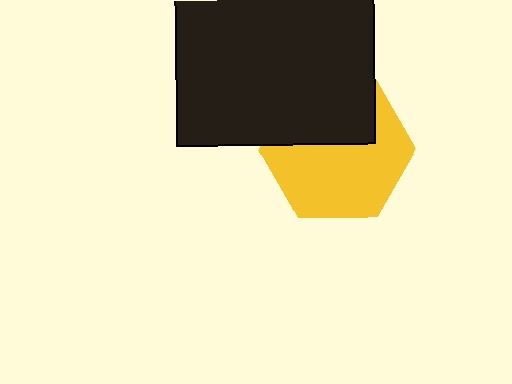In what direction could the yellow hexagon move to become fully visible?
The yellow hexagon could move down. That would shift it out from behind the black square entirely.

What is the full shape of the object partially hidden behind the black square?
The partially hidden object is a yellow hexagon.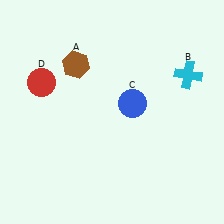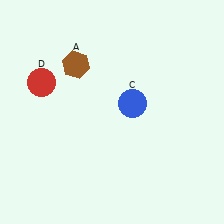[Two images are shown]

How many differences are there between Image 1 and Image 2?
There is 1 difference between the two images.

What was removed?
The cyan cross (B) was removed in Image 2.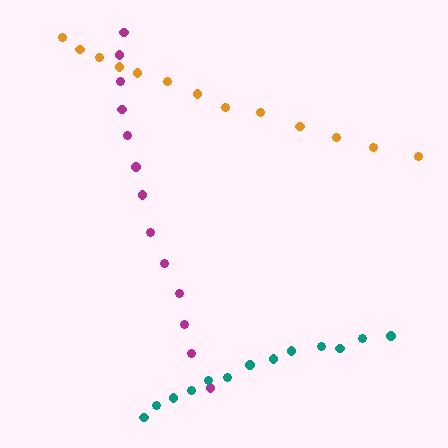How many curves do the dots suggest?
There are 3 distinct paths.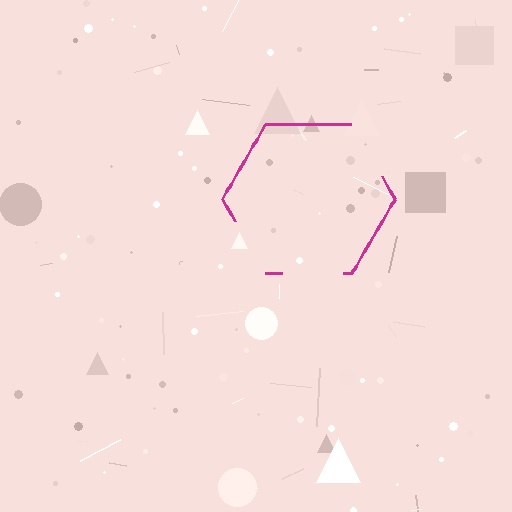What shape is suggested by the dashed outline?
The dashed outline suggests a hexagon.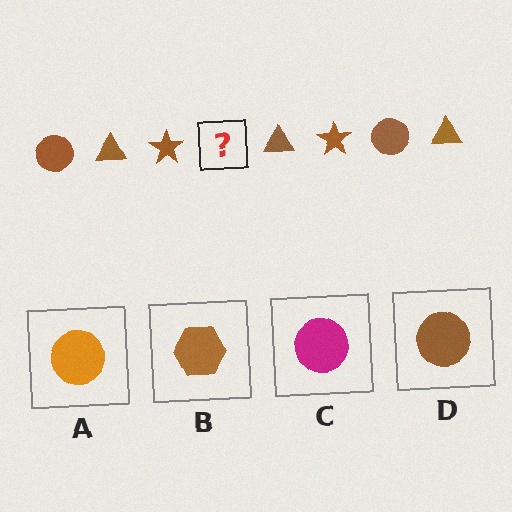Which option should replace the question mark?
Option D.